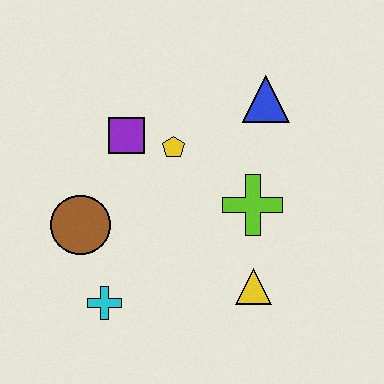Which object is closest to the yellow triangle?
The lime cross is closest to the yellow triangle.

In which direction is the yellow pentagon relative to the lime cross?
The yellow pentagon is to the left of the lime cross.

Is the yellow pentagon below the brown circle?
No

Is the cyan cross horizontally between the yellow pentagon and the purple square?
No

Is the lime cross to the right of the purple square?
Yes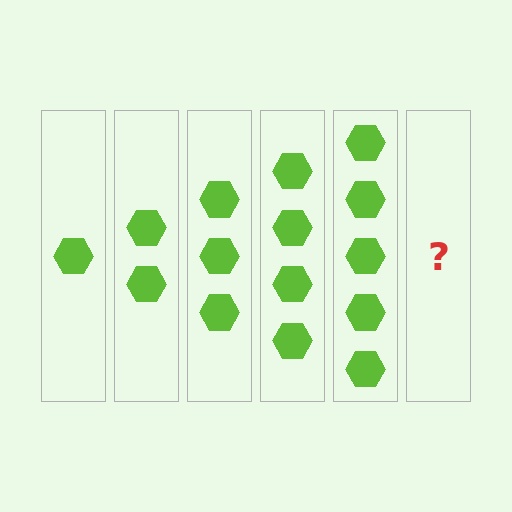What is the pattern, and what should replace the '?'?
The pattern is that each step adds one more hexagon. The '?' should be 6 hexagons.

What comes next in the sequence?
The next element should be 6 hexagons.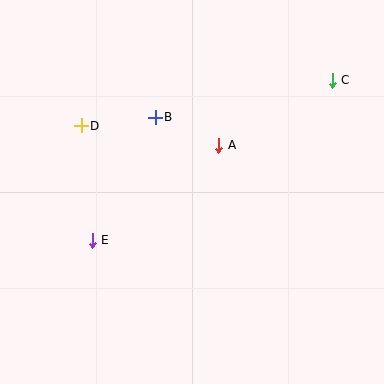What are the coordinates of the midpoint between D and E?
The midpoint between D and E is at (87, 183).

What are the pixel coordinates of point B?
Point B is at (155, 117).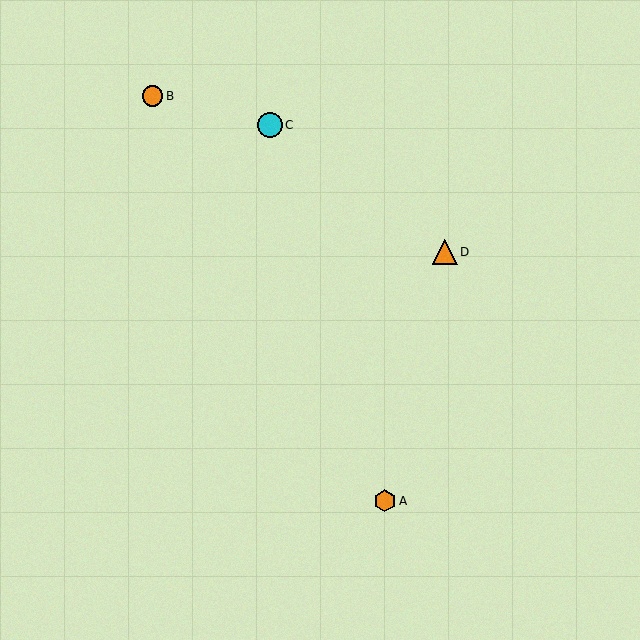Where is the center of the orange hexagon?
The center of the orange hexagon is at (385, 501).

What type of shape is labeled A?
Shape A is an orange hexagon.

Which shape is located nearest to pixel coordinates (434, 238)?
The orange triangle (labeled D) at (445, 252) is nearest to that location.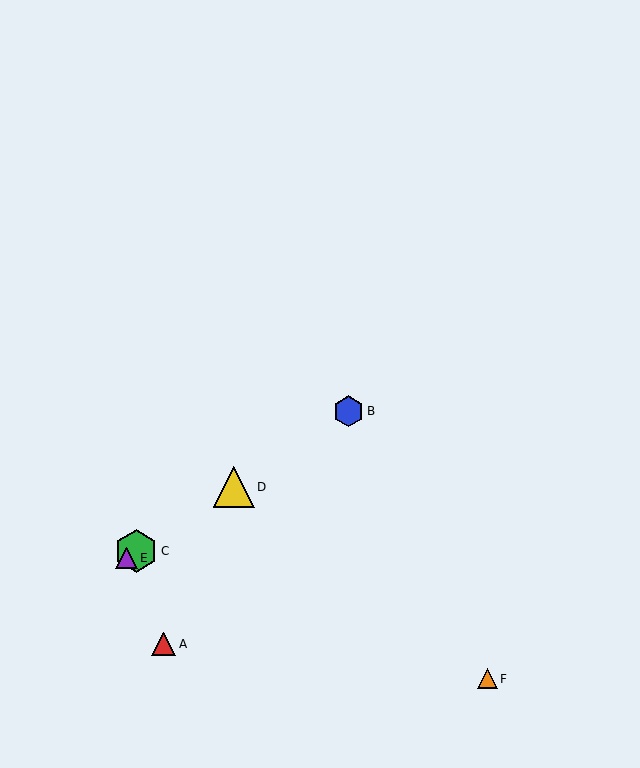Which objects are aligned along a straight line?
Objects B, C, D, E are aligned along a straight line.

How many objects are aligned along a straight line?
4 objects (B, C, D, E) are aligned along a straight line.